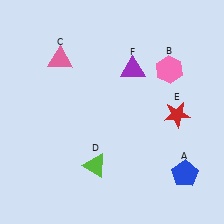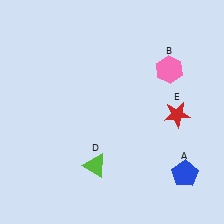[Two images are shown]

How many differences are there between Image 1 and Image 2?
There are 2 differences between the two images.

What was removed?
The pink triangle (C), the purple triangle (F) were removed in Image 2.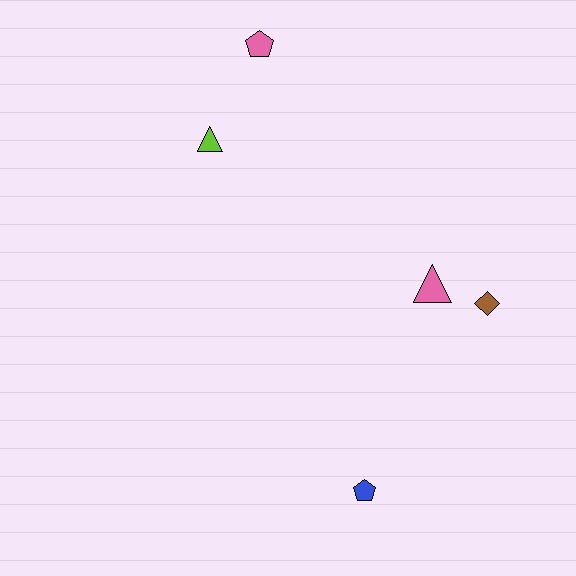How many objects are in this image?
There are 5 objects.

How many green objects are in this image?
There are no green objects.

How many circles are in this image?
There are no circles.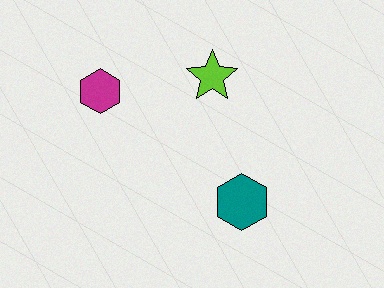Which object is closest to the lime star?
The magenta hexagon is closest to the lime star.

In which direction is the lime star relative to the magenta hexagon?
The lime star is to the right of the magenta hexagon.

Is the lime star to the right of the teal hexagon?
No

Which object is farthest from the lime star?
The teal hexagon is farthest from the lime star.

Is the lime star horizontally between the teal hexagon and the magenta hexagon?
Yes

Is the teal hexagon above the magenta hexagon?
No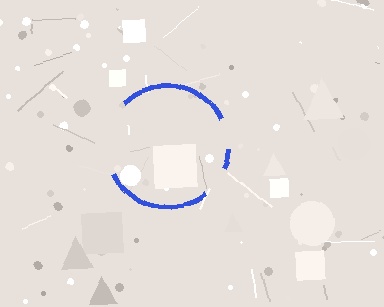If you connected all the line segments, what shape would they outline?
They would outline a circle.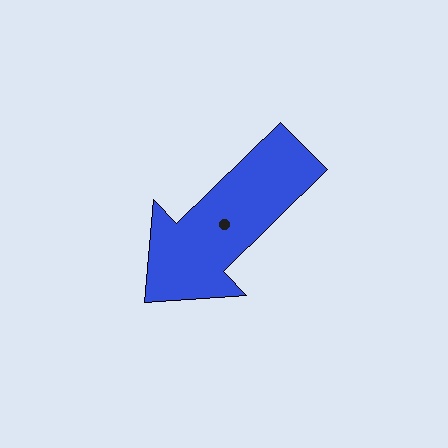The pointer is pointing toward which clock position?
Roughly 8 o'clock.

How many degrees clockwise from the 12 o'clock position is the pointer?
Approximately 226 degrees.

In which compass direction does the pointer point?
Southwest.